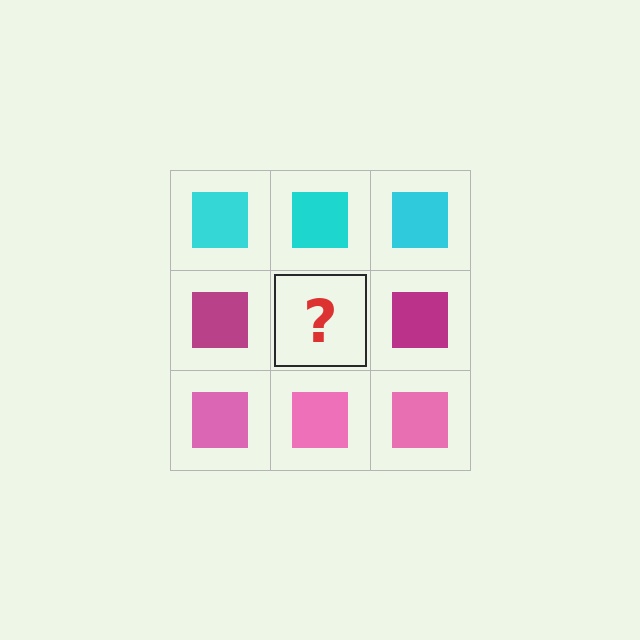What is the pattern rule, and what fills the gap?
The rule is that each row has a consistent color. The gap should be filled with a magenta square.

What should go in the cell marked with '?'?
The missing cell should contain a magenta square.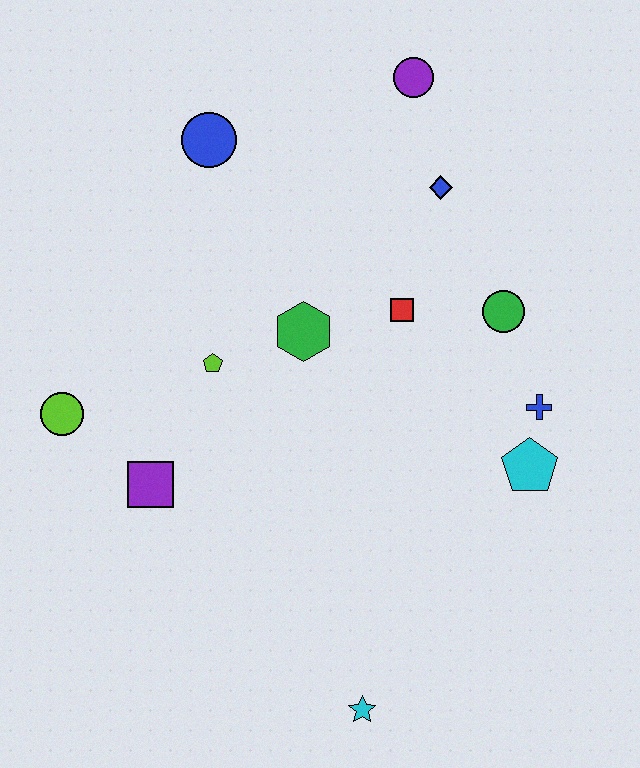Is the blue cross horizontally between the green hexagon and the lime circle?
No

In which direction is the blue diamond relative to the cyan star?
The blue diamond is above the cyan star.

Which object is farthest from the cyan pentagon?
The lime circle is farthest from the cyan pentagon.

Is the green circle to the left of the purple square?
No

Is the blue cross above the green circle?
No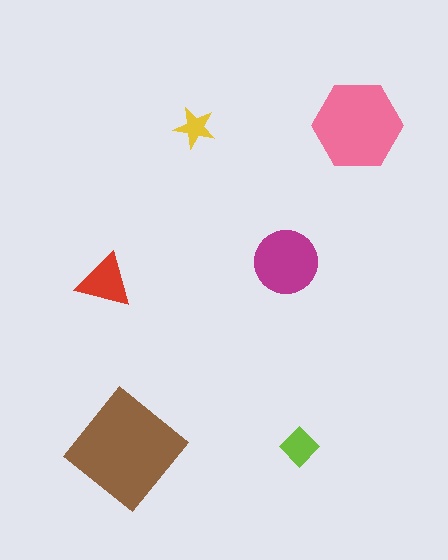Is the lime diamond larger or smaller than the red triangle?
Smaller.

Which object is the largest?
The brown diamond.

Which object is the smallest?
The yellow star.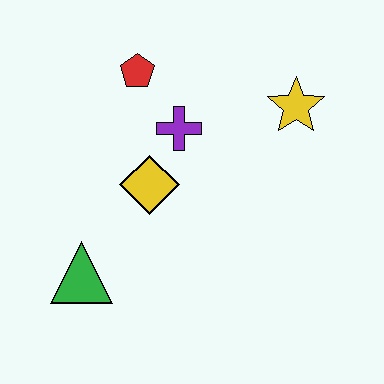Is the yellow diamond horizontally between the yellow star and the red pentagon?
Yes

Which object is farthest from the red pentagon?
The green triangle is farthest from the red pentagon.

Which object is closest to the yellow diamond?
The purple cross is closest to the yellow diamond.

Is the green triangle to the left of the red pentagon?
Yes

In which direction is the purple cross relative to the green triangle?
The purple cross is above the green triangle.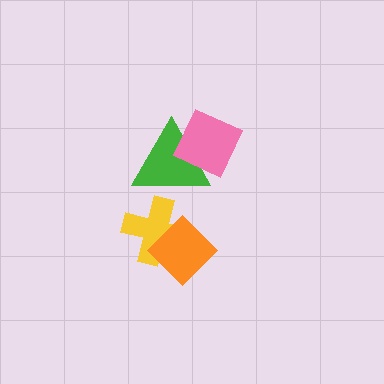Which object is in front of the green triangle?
The pink diamond is in front of the green triangle.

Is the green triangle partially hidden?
Yes, it is partially covered by another shape.